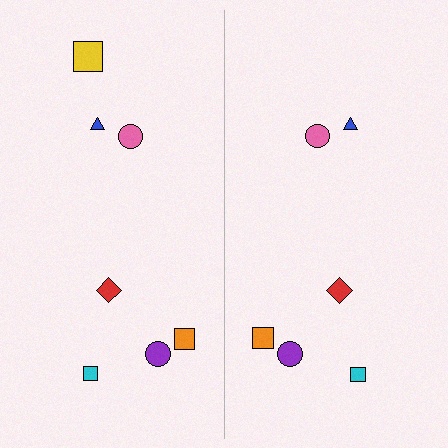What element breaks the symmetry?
A yellow square is missing from the right side.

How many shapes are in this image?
There are 13 shapes in this image.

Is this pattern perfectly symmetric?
No, the pattern is not perfectly symmetric. A yellow square is missing from the right side.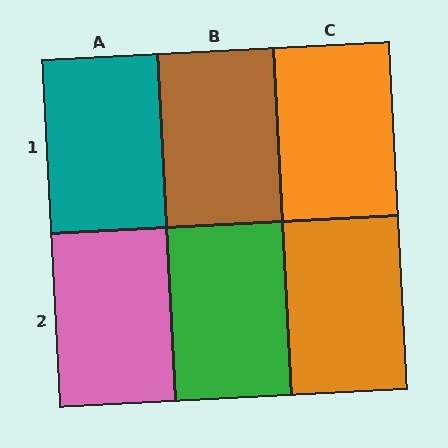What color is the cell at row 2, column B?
Green.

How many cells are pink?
1 cell is pink.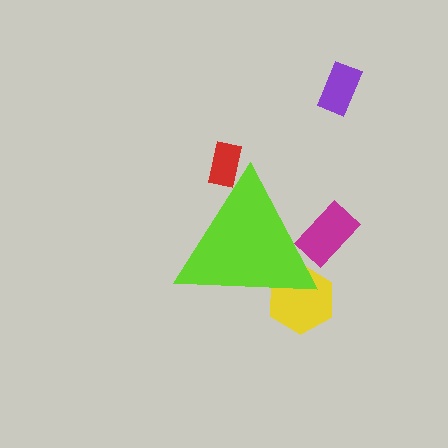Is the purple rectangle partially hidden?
No, the purple rectangle is fully visible.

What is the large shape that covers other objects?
A lime triangle.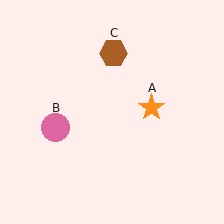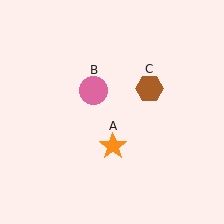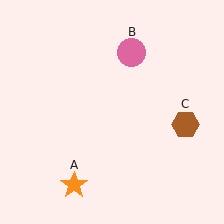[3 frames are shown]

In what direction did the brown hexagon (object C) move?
The brown hexagon (object C) moved down and to the right.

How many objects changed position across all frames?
3 objects changed position: orange star (object A), pink circle (object B), brown hexagon (object C).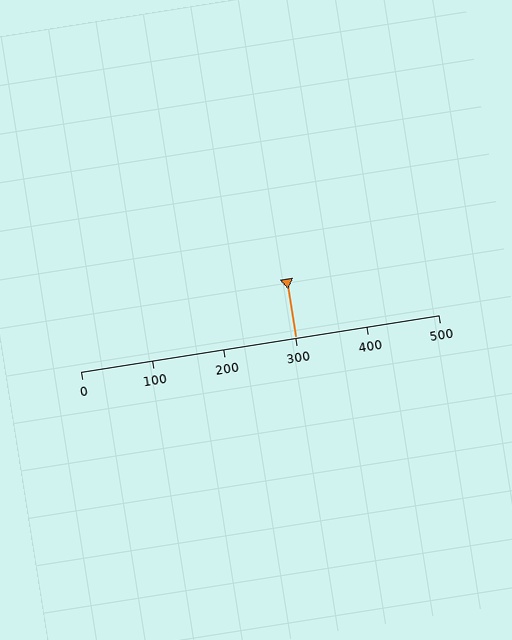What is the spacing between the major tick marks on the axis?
The major ticks are spaced 100 apart.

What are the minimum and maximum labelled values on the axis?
The axis runs from 0 to 500.